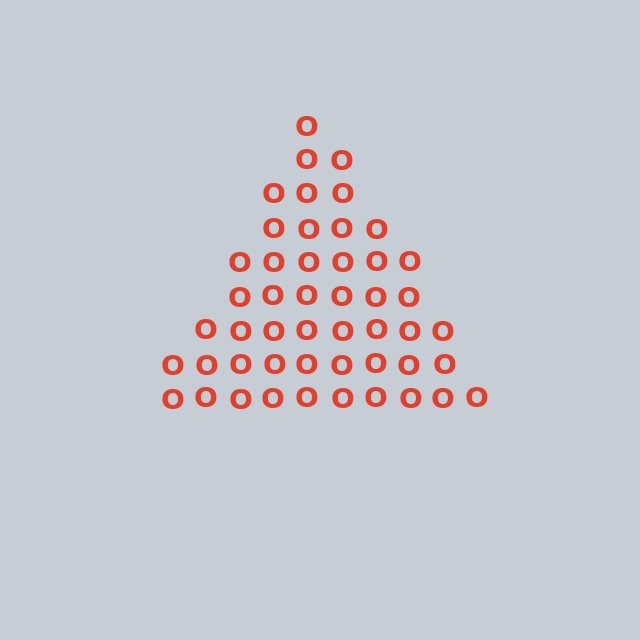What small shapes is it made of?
It is made of small letter O's.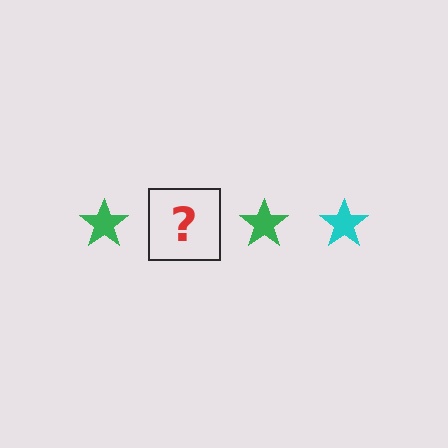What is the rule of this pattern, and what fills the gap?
The rule is that the pattern cycles through green, cyan stars. The gap should be filled with a cyan star.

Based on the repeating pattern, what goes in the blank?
The blank should be a cyan star.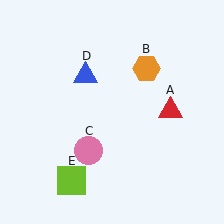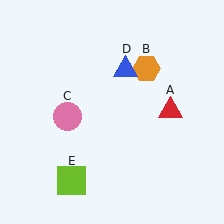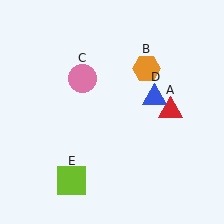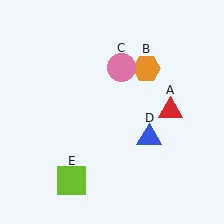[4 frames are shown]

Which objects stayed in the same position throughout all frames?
Red triangle (object A) and orange hexagon (object B) and lime square (object E) remained stationary.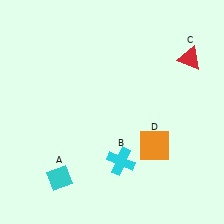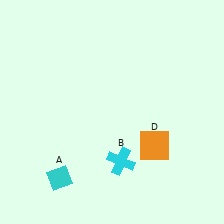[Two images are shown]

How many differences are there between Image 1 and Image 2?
There is 1 difference between the two images.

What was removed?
The red triangle (C) was removed in Image 2.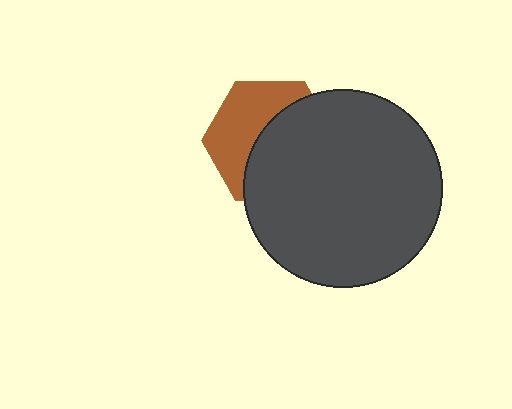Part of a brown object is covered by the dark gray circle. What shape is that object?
It is a hexagon.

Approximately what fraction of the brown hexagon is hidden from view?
Roughly 55% of the brown hexagon is hidden behind the dark gray circle.